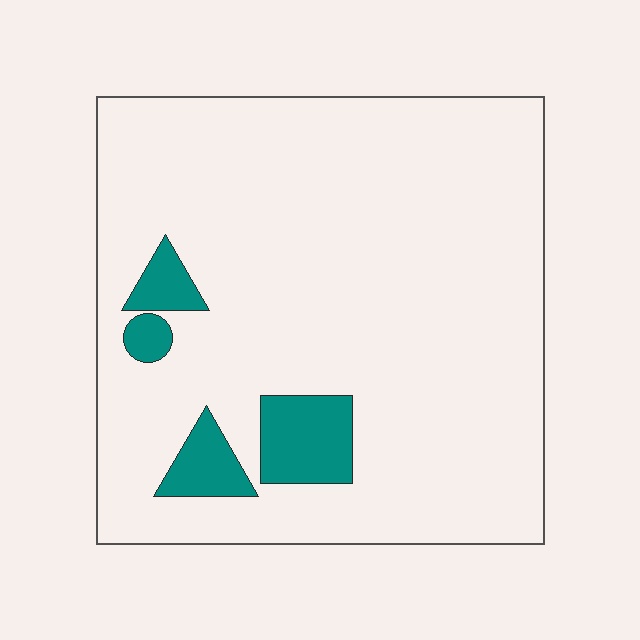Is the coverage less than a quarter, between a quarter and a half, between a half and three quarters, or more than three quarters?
Less than a quarter.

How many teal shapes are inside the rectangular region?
4.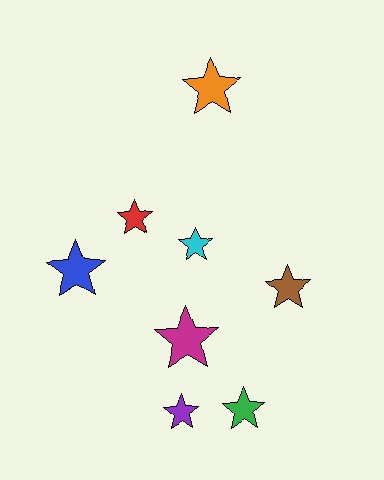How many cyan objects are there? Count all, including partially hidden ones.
There is 1 cyan object.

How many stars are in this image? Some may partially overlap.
There are 8 stars.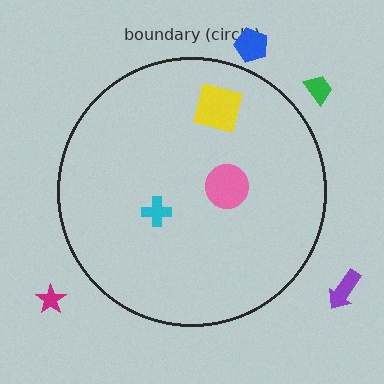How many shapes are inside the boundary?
3 inside, 4 outside.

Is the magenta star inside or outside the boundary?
Outside.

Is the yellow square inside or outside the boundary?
Inside.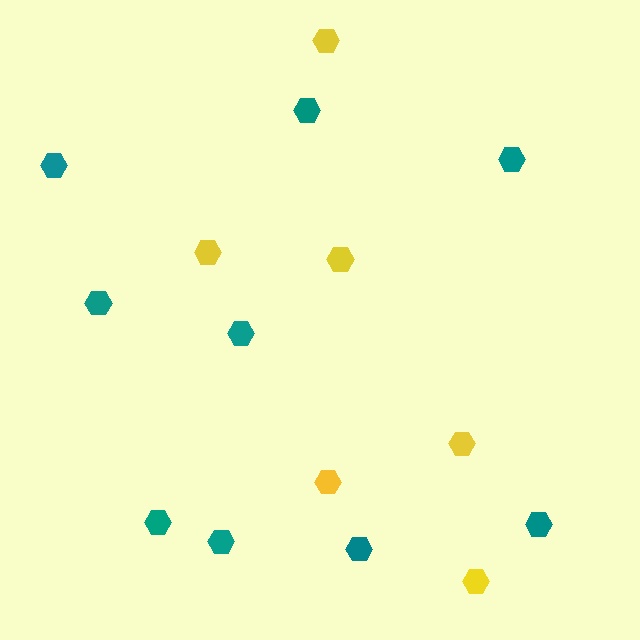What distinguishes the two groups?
There are 2 groups: one group of yellow hexagons (6) and one group of teal hexagons (9).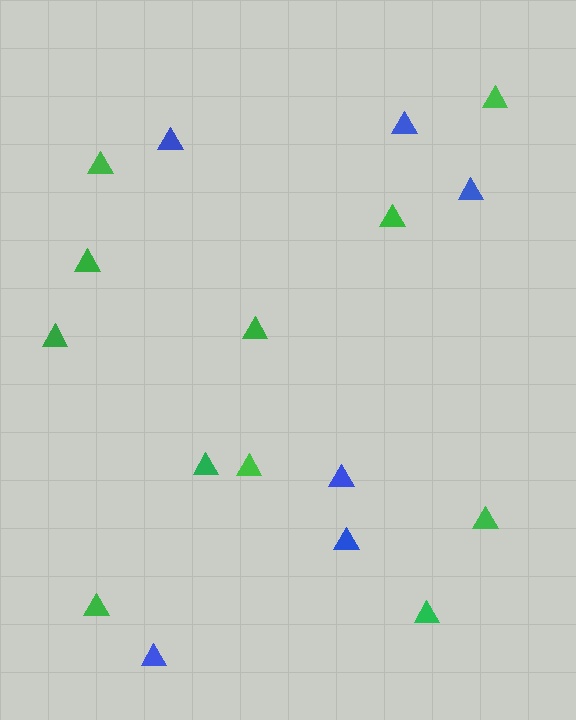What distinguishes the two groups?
There are 2 groups: one group of blue triangles (6) and one group of green triangles (11).